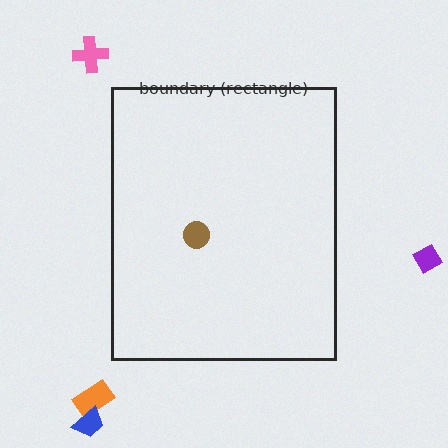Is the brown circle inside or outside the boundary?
Inside.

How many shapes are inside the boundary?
1 inside, 4 outside.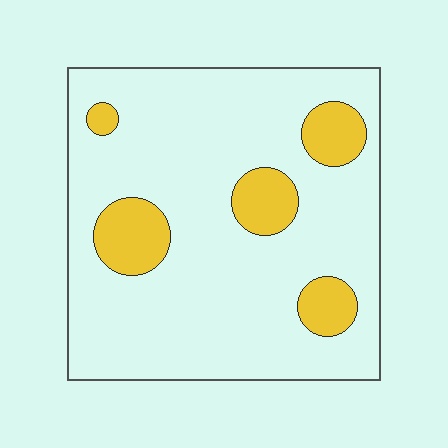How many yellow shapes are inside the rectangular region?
5.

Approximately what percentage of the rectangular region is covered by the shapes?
Approximately 15%.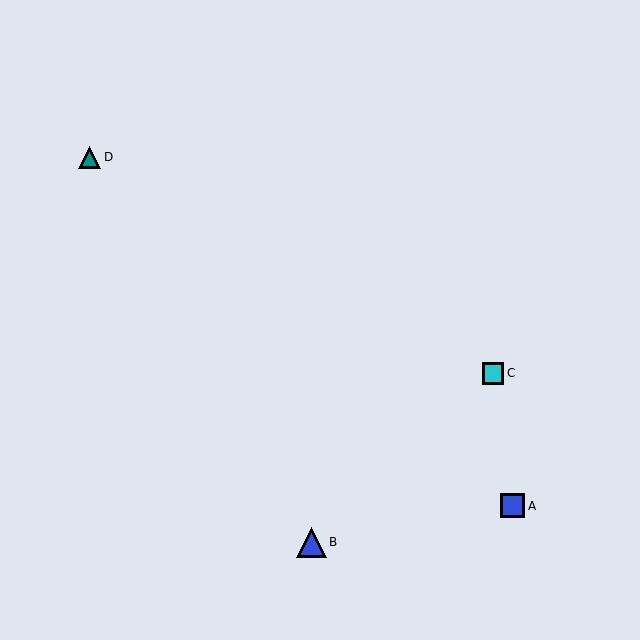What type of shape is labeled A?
Shape A is a blue square.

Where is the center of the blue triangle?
The center of the blue triangle is at (311, 542).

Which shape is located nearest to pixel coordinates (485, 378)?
The cyan square (labeled C) at (493, 373) is nearest to that location.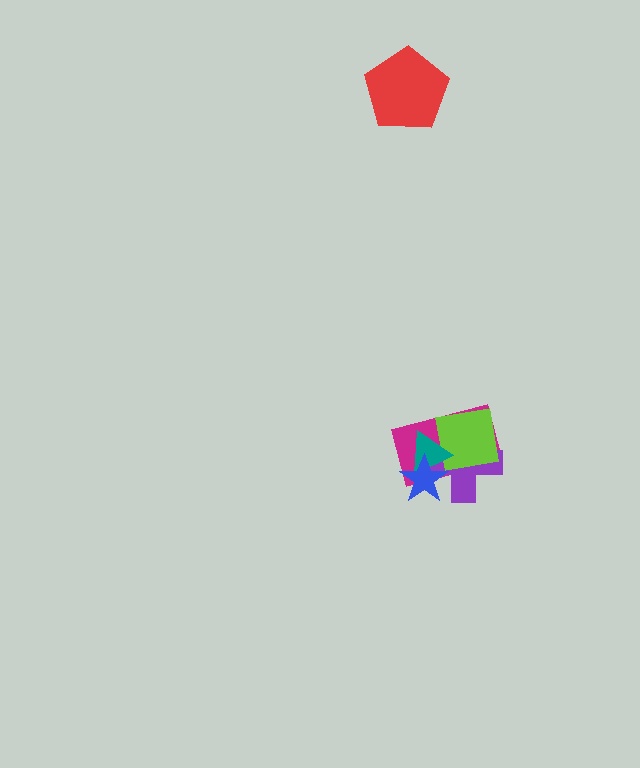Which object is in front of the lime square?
The teal triangle is in front of the lime square.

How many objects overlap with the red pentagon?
0 objects overlap with the red pentagon.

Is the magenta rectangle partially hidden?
Yes, it is partially covered by another shape.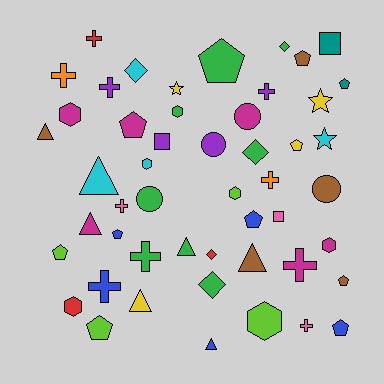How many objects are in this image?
There are 50 objects.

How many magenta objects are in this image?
There are 6 magenta objects.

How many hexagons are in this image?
There are 7 hexagons.